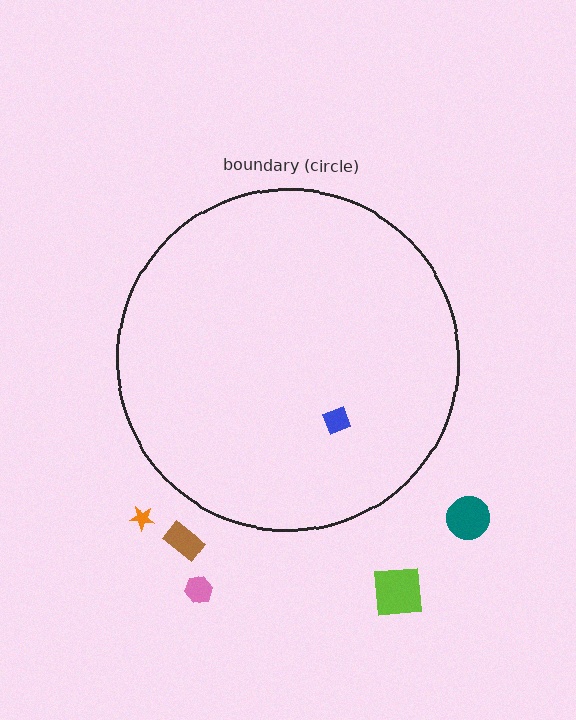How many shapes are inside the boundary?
1 inside, 5 outside.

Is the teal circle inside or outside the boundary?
Outside.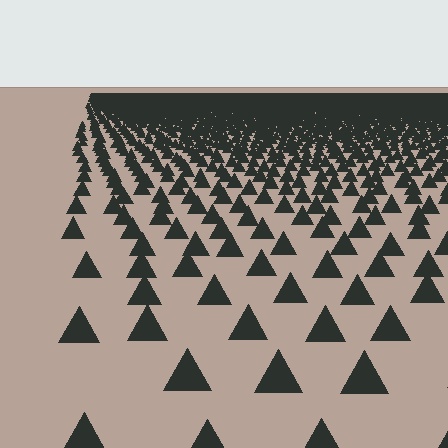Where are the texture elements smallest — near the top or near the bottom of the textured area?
Near the top.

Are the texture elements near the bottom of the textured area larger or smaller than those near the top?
Larger. Near the bottom, elements are closer to the viewer and appear at a bigger on-screen size.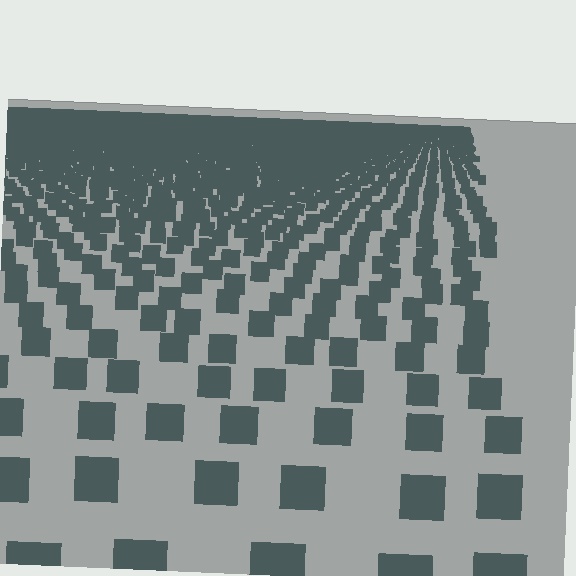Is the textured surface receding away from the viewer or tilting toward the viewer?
The surface is receding away from the viewer. Texture elements get smaller and denser toward the top.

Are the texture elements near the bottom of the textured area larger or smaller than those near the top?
Larger. Near the bottom, elements are closer to the viewer and appear at a bigger on-screen size.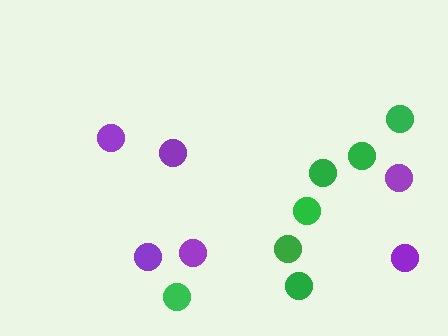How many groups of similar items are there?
There are 2 groups: one group of purple circles (6) and one group of green circles (7).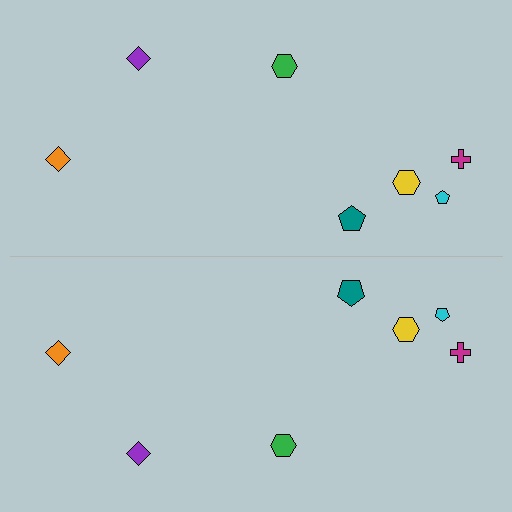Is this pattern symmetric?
Yes, this pattern has bilateral (reflection) symmetry.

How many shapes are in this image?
There are 14 shapes in this image.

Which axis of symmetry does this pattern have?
The pattern has a horizontal axis of symmetry running through the center of the image.